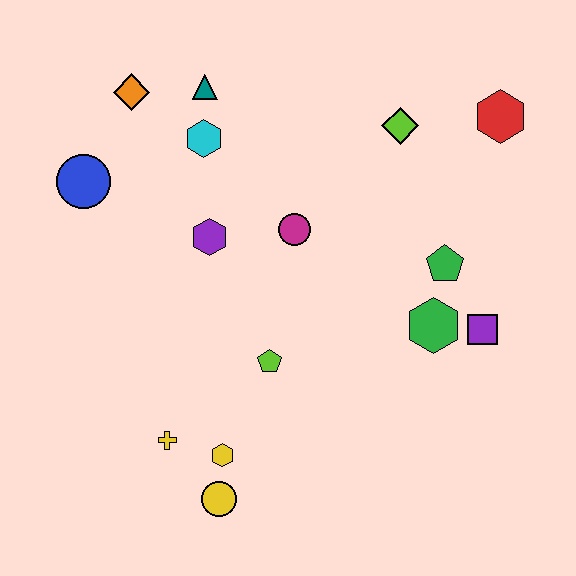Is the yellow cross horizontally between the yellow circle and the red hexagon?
No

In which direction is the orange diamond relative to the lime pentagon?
The orange diamond is above the lime pentagon.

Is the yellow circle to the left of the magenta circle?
Yes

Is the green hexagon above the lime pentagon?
Yes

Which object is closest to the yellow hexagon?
The yellow circle is closest to the yellow hexagon.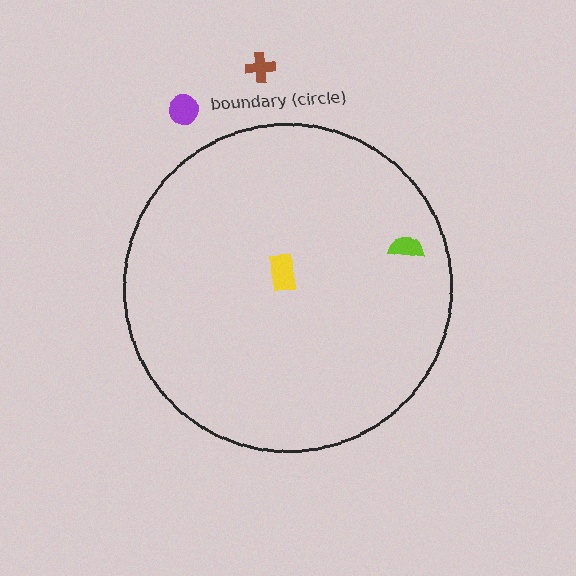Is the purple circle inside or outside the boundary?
Outside.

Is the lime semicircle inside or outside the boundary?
Inside.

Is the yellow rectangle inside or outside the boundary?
Inside.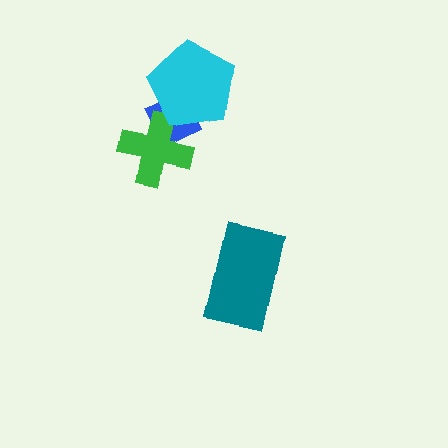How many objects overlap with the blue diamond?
2 objects overlap with the blue diamond.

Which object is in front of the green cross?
The cyan pentagon is in front of the green cross.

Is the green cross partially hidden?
Yes, it is partially covered by another shape.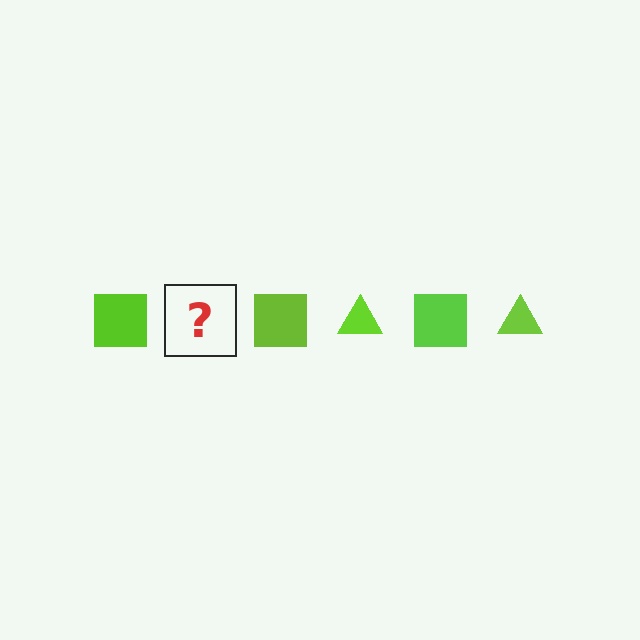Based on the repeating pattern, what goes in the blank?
The blank should be a lime triangle.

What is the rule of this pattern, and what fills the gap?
The rule is that the pattern cycles through square, triangle shapes in lime. The gap should be filled with a lime triangle.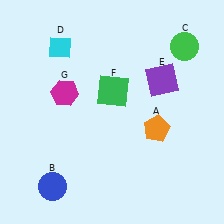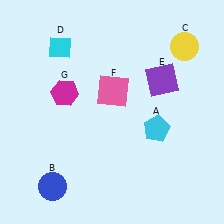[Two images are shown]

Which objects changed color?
A changed from orange to cyan. C changed from green to yellow. F changed from green to pink.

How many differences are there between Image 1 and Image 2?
There are 3 differences between the two images.